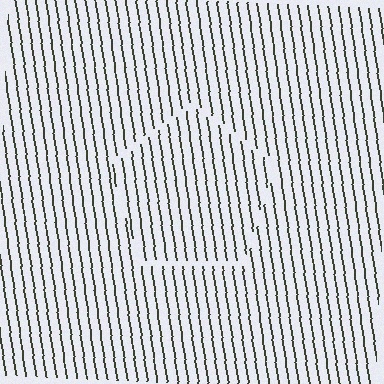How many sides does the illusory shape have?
5 sides — the line-ends trace a pentagon.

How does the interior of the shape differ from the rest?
The interior of the shape contains the same grating, shifted by half a period — the contour is defined by the phase discontinuity where line-ends from the inner and outer gratings abut.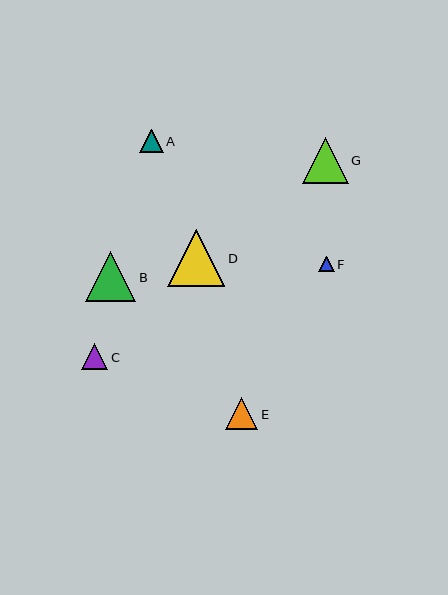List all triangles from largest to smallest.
From largest to smallest: D, B, G, E, C, A, F.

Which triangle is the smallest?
Triangle F is the smallest with a size of approximately 16 pixels.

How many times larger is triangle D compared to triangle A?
Triangle D is approximately 2.4 times the size of triangle A.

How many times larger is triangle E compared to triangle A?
Triangle E is approximately 1.4 times the size of triangle A.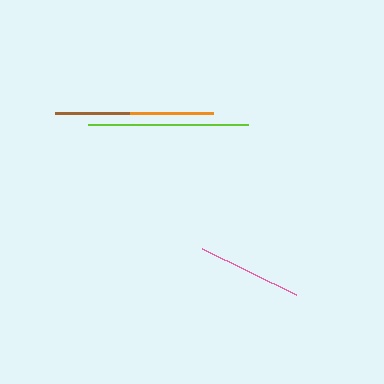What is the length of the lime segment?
The lime segment is approximately 160 pixels long.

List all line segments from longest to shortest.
From longest to shortest: lime, pink, brown, orange.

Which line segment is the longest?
The lime line is the longest at approximately 160 pixels.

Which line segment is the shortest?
The orange line is the shortest at approximately 83 pixels.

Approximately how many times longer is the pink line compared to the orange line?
The pink line is approximately 1.3 times the length of the orange line.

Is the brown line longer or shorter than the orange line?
The brown line is longer than the orange line.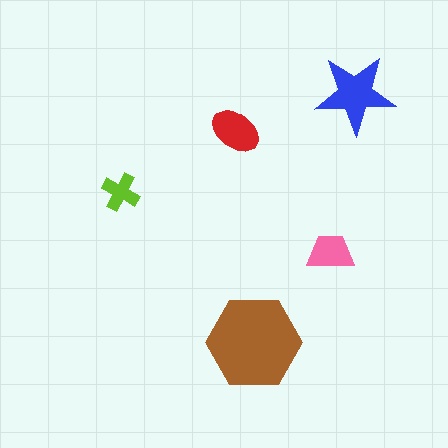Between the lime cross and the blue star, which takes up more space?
The blue star.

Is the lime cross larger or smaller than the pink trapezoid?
Smaller.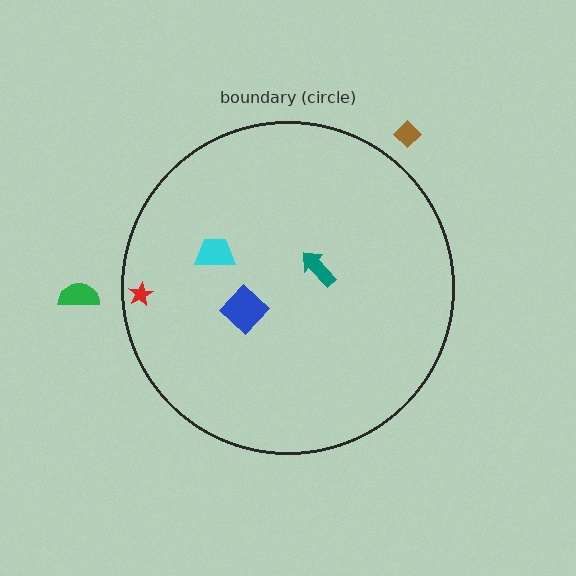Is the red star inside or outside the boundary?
Inside.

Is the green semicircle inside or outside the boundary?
Outside.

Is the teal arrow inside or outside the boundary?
Inside.